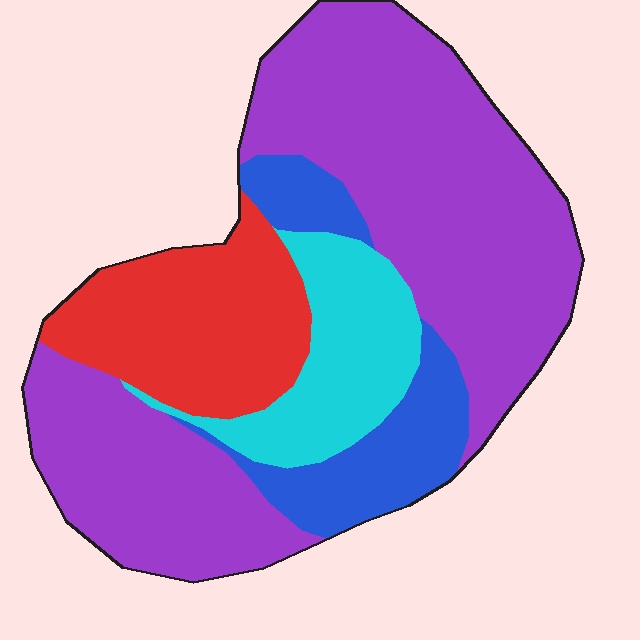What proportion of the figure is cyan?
Cyan takes up less than a sixth of the figure.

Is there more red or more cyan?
Red.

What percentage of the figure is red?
Red covers 18% of the figure.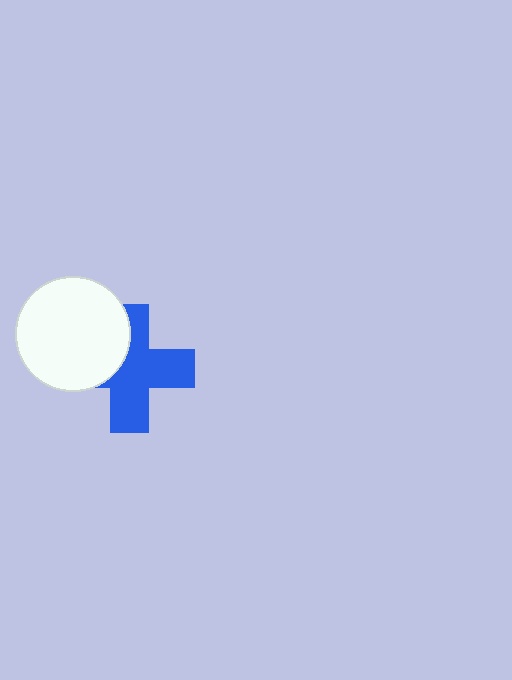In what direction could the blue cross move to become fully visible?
The blue cross could move right. That would shift it out from behind the white circle entirely.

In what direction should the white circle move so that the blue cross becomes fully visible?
The white circle should move left. That is the shortest direction to clear the overlap and leave the blue cross fully visible.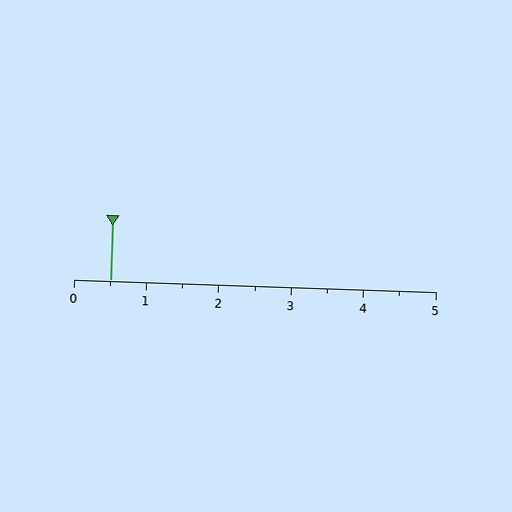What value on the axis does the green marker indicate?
The marker indicates approximately 0.5.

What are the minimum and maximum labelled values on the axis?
The axis runs from 0 to 5.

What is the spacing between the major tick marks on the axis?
The major ticks are spaced 1 apart.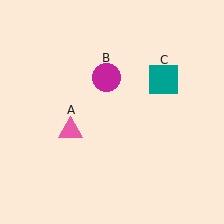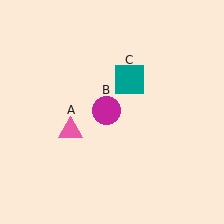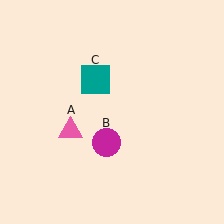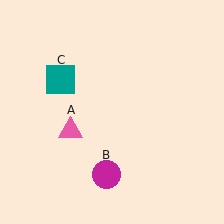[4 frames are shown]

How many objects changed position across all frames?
2 objects changed position: magenta circle (object B), teal square (object C).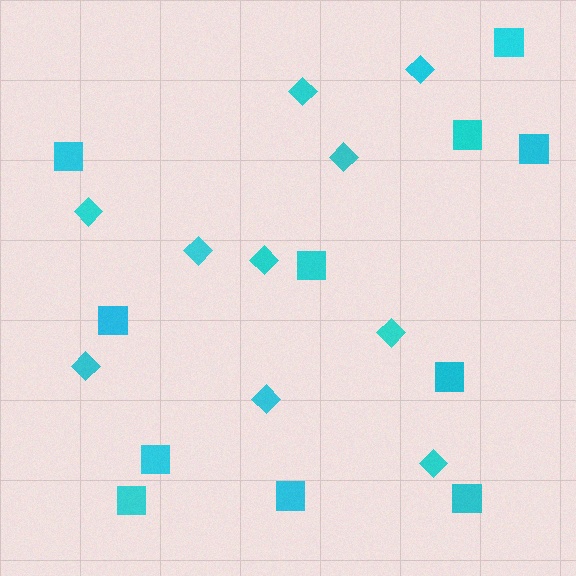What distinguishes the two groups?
There are 2 groups: one group of diamonds (10) and one group of squares (11).